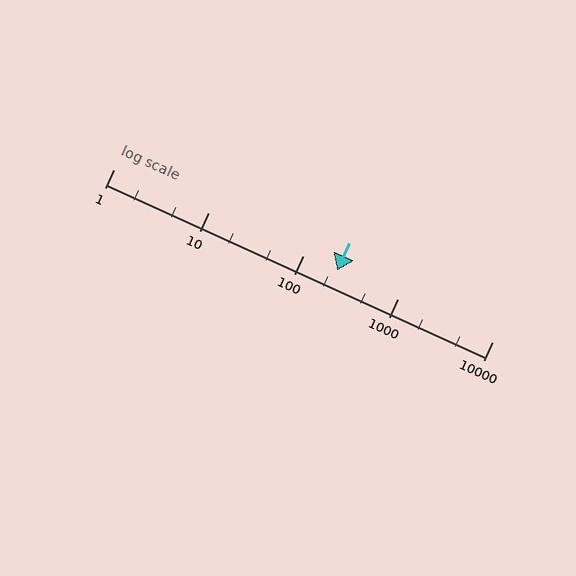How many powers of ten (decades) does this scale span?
The scale spans 4 decades, from 1 to 10000.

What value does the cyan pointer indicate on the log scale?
The pointer indicates approximately 230.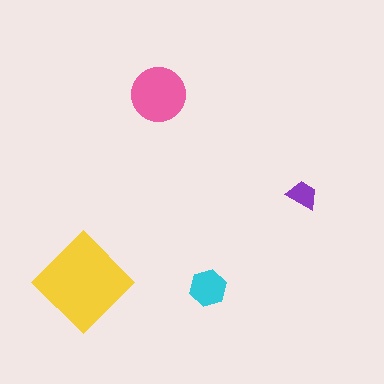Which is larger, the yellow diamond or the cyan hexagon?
The yellow diamond.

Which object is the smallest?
The purple trapezoid.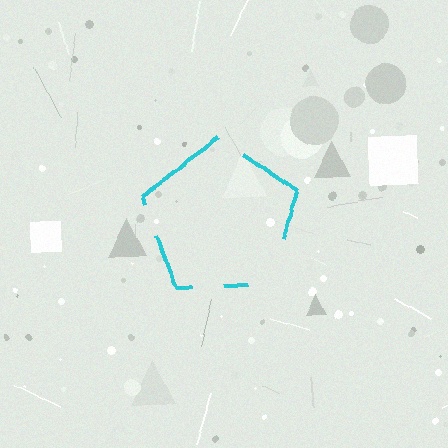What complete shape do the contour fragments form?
The contour fragments form a pentagon.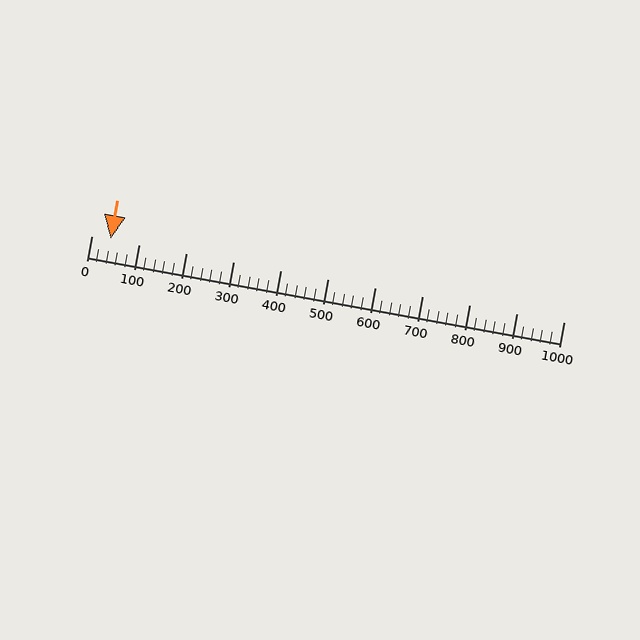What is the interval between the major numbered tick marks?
The major tick marks are spaced 100 units apart.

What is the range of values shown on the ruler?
The ruler shows values from 0 to 1000.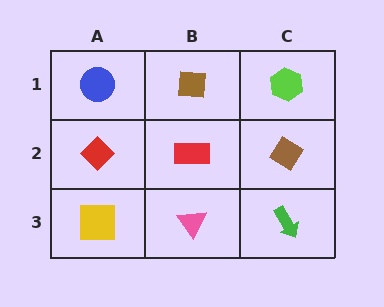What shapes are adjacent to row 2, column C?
A lime hexagon (row 1, column C), a green arrow (row 3, column C), a red rectangle (row 2, column B).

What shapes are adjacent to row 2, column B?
A brown square (row 1, column B), a pink triangle (row 3, column B), a red diamond (row 2, column A), a brown diamond (row 2, column C).